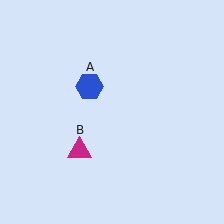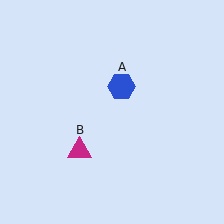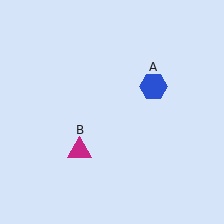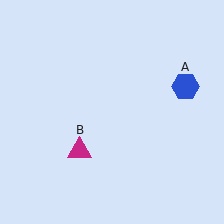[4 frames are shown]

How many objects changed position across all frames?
1 object changed position: blue hexagon (object A).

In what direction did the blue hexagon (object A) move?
The blue hexagon (object A) moved right.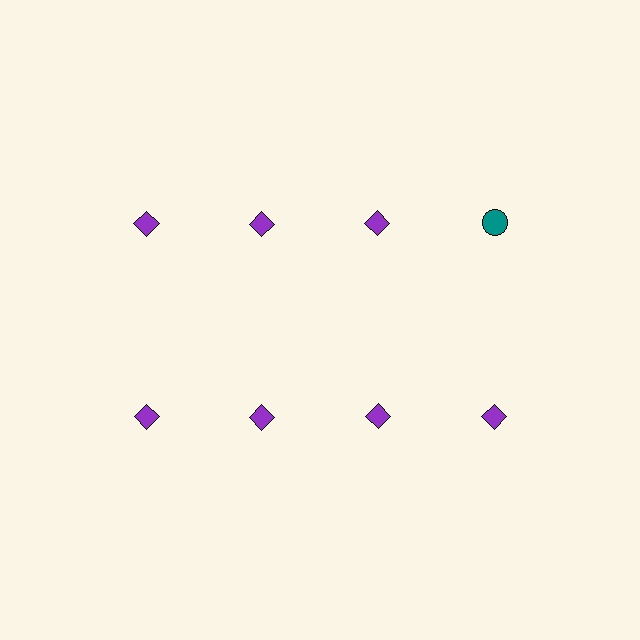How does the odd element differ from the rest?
It differs in both color (teal instead of purple) and shape (circle instead of diamond).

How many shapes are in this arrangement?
There are 8 shapes arranged in a grid pattern.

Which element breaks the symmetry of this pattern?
The teal circle in the top row, second from right column breaks the symmetry. All other shapes are purple diamonds.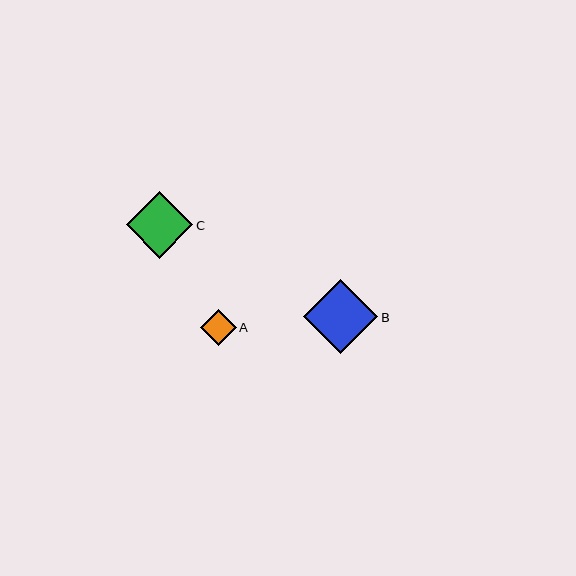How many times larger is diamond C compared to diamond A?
Diamond C is approximately 1.9 times the size of diamond A.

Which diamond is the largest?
Diamond B is the largest with a size of approximately 74 pixels.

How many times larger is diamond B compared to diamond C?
Diamond B is approximately 1.1 times the size of diamond C.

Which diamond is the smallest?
Diamond A is the smallest with a size of approximately 36 pixels.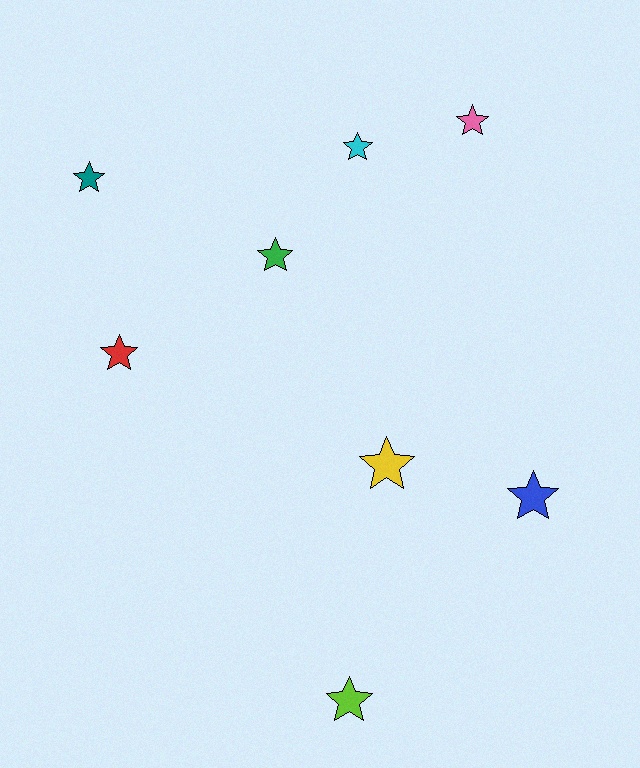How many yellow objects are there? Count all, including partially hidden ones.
There is 1 yellow object.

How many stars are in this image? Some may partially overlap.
There are 8 stars.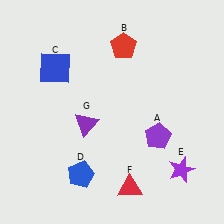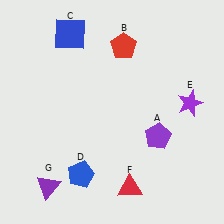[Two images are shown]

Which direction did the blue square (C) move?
The blue square (C) moved up.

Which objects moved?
The objects that moved are: the blue square (C), the purple star (E), the purple triangle (G).